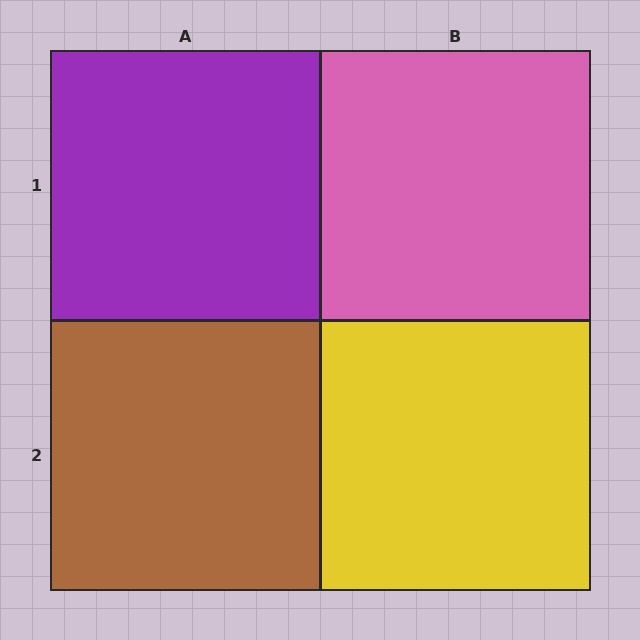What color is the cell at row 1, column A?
Purple.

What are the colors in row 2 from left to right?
Brown, yellow.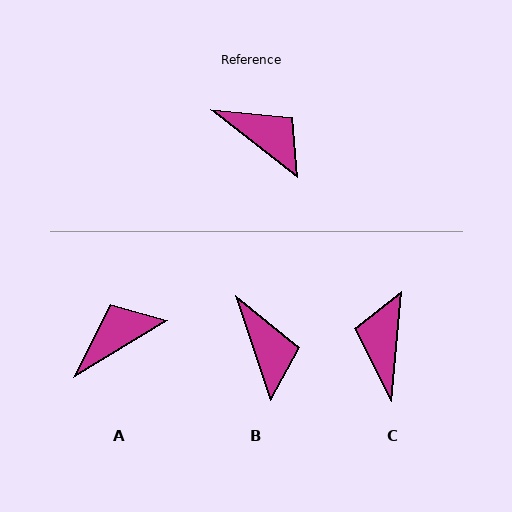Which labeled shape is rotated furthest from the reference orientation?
C, about 122 degrees away.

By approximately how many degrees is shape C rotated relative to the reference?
Approximately 122 degrees counter-clockwise.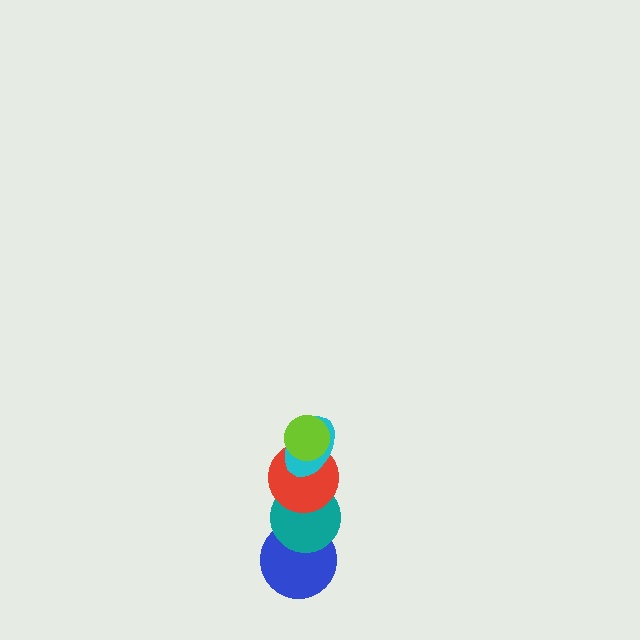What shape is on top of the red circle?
The cyan ellipse is on top of the red circle.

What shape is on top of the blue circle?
The teal circle is on top of the blue circle.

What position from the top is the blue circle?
The blue circle is 5th from the top.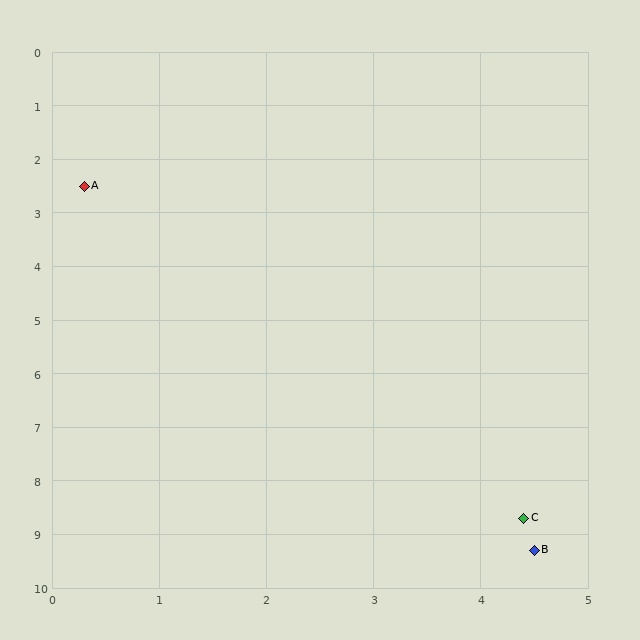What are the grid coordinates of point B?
Point B is at approximately (4.5, 9.3).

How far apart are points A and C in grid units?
Points A and C are about 7.4 grid units apart.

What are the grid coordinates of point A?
Point A is at approximately (0.3, 2.5).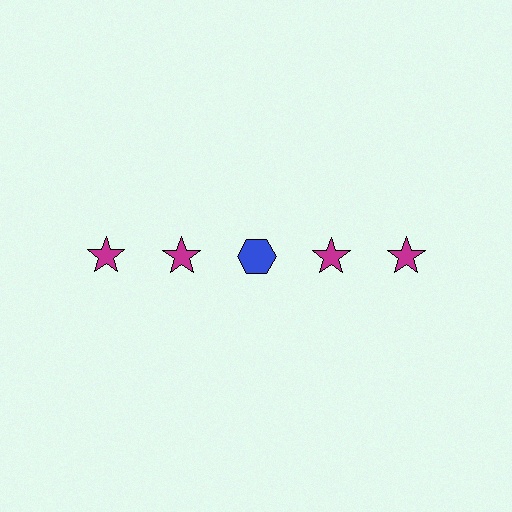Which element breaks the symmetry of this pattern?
The blue hexagon in the top row, center column breaks the symmetry. All other shapes are magenta stars.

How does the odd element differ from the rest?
It differs in both color (blue instead of magenta) and shape (hexagon instead of star).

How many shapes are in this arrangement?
There are 5 shapes arranged in a grid pattern.